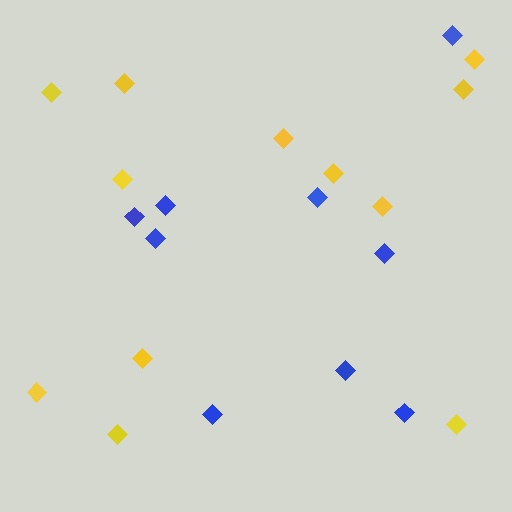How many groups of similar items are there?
There are 2 groups: one group of yellow diamonds (12) and one group of blue diamonds (9).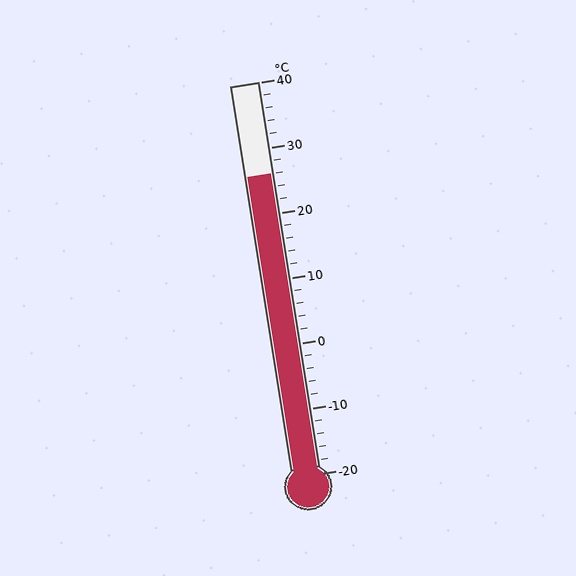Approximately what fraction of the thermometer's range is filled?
The thermometer is filled to approximately 75% of its range.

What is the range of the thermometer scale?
The thermometer scale ranges from -20°C to 40°C.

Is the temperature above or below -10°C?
The temperature is above -10°C.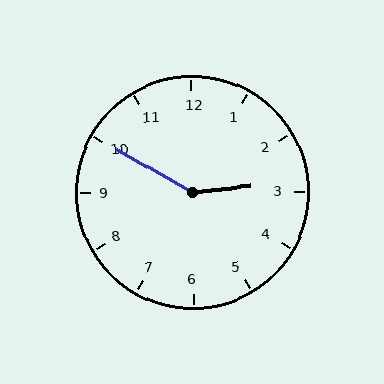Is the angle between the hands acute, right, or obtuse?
It is obtuse.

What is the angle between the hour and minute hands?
Approximately 145 degrees.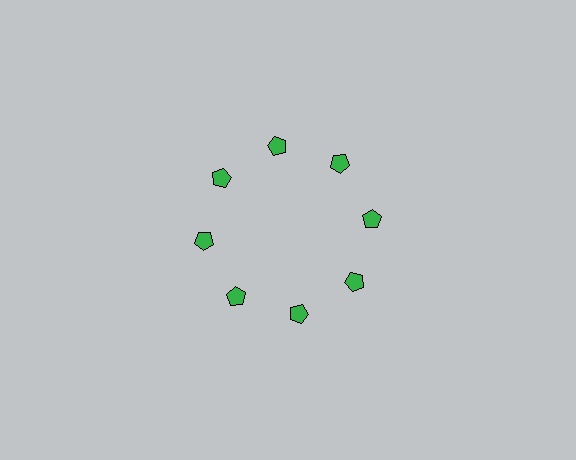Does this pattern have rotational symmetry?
Yes, this pattern has 8-fold rotational symmetry. It looks the same after rotating 45 degrees around the center.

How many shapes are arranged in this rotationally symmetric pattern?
There are 8 shapes, arranged in 8 groups of 1.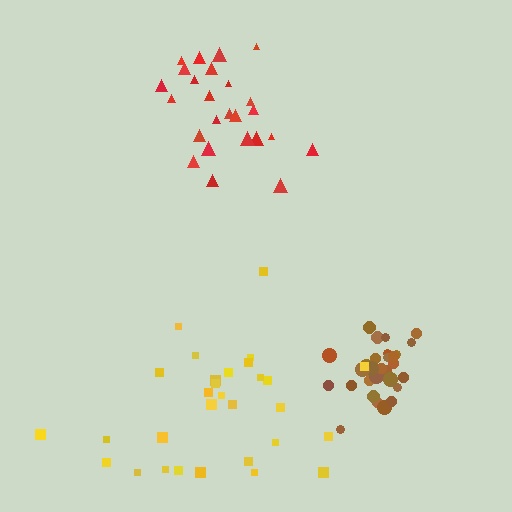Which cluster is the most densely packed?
Brown.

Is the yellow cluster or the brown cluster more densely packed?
Brown.